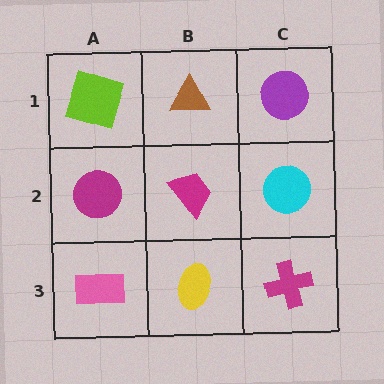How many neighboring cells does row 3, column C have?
2.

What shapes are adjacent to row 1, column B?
A magenta trapezoid (row 2, column B), a lime square (row 1, column A), a purple circle (row 1, column C).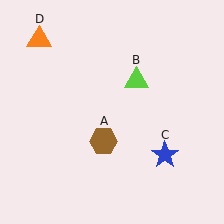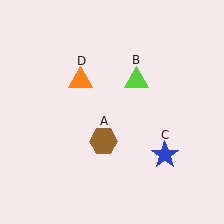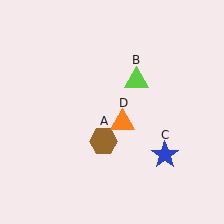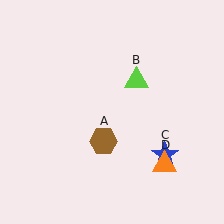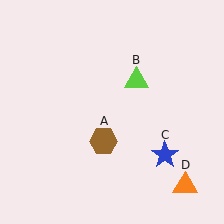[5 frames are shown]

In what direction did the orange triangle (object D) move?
The orange triangle (object D) moved down and to the right.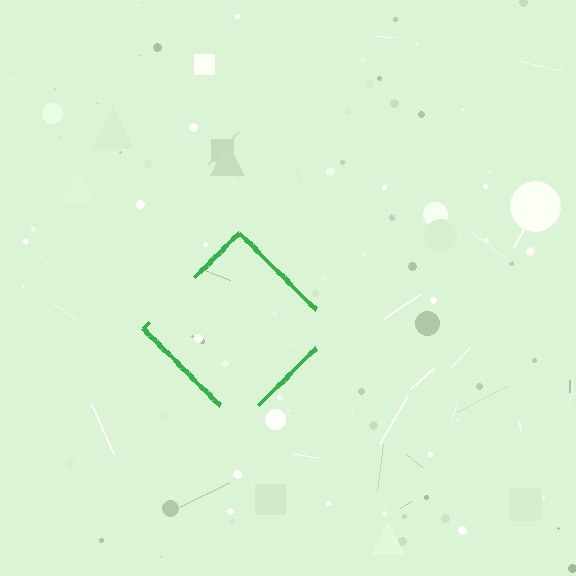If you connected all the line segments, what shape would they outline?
They would outline a diamond.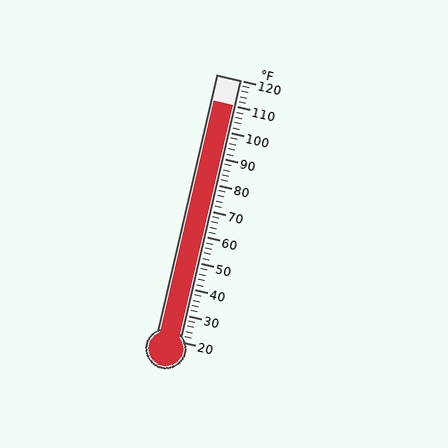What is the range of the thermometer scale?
The thermometer scale ranges from 20°F to 120°F.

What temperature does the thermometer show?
The thermometer shows approximately 110°F.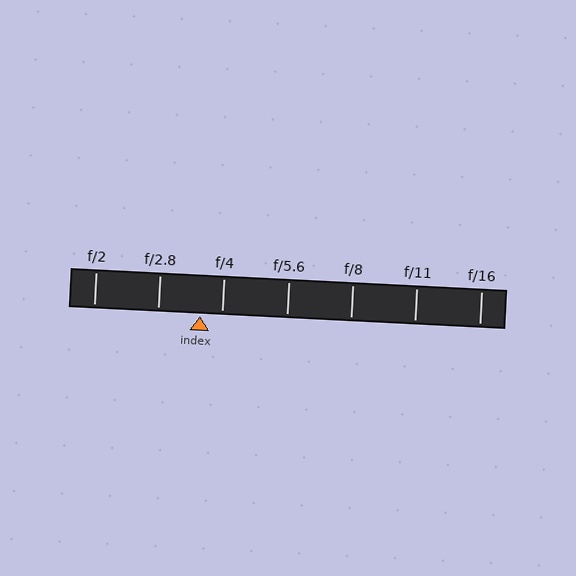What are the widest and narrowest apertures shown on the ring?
The widest aperture shown is f/2 and the narrowest is f/16.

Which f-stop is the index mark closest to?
The index mark is closest to f/4.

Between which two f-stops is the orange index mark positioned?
The index mark is between f/2.8 and f/4.